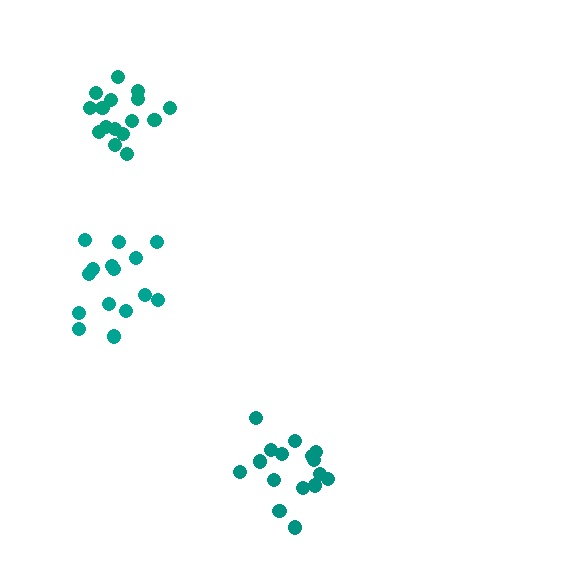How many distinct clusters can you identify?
There are 3 distinct clusters.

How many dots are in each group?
Group 1: 16 dots, Group 2: 16 dots, Group 3: 15 dots (47 total).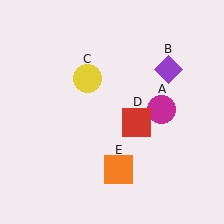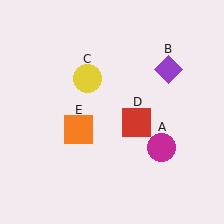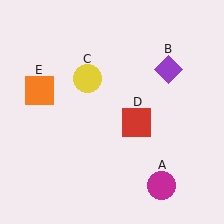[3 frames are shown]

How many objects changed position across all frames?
2 objects changed position: magenta circle (object A), orange square (object E).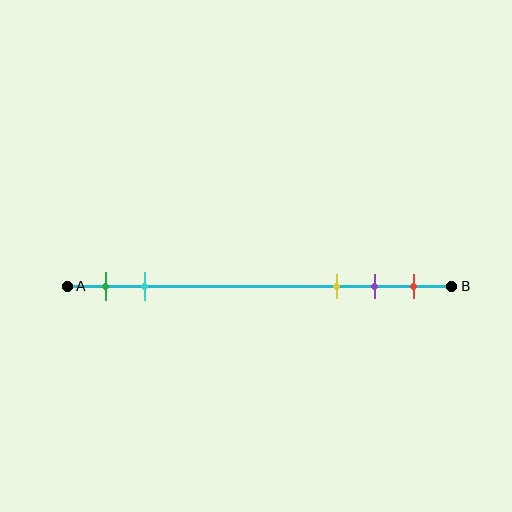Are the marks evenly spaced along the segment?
No, the marks are not evenly spaced.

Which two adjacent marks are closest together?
The purple and red marks are the closest adjacent pair.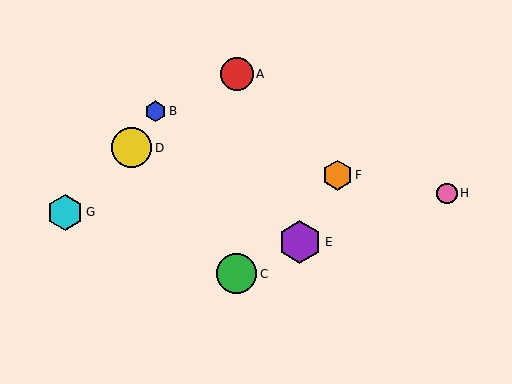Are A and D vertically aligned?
No, A is at x≈237 and D is at x≈131.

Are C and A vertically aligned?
Yes, both are at x≈237.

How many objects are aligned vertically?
2 objects (A, C) are aligned vertically.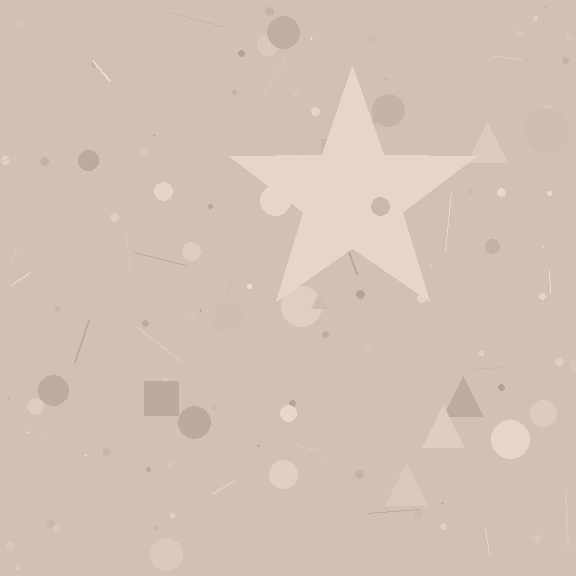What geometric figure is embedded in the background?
A star is embedded in the background.